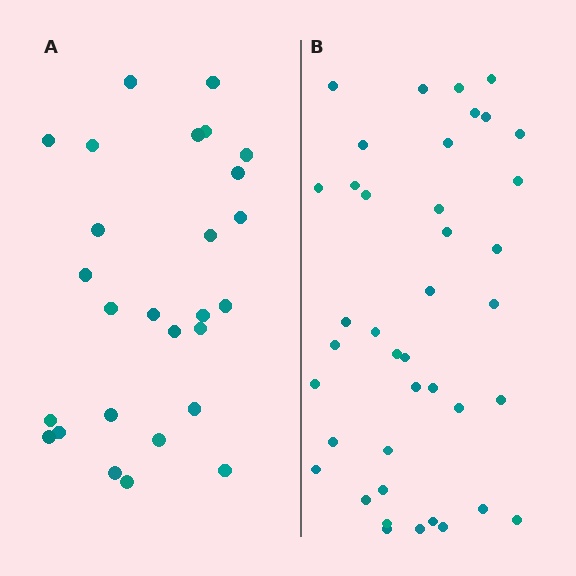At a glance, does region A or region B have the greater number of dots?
Region B (the right region) has more dots.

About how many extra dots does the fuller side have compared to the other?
Region B has approximately 15 more dots than region A.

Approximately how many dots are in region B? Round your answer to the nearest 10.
About 40 dots.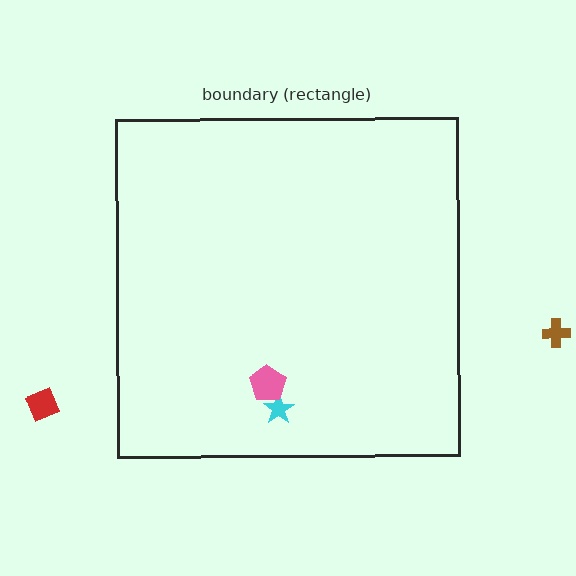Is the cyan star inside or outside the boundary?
Inside.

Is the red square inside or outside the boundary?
Outside.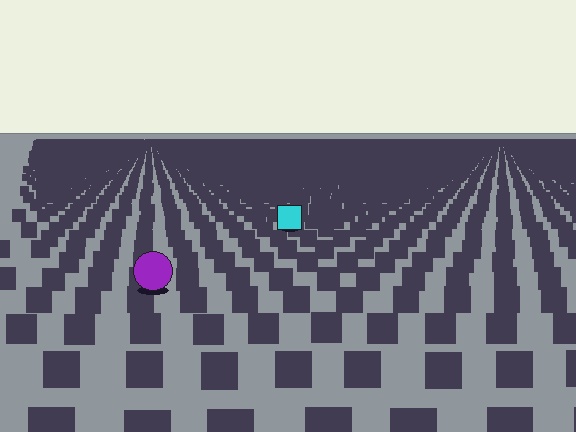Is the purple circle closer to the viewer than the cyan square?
Yes. The purple circle is closer — you can tell from the texture gradient: the ground texture is coarser near it.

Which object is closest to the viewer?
The purple circle is closest. The texture marks near it are larger and more spread out.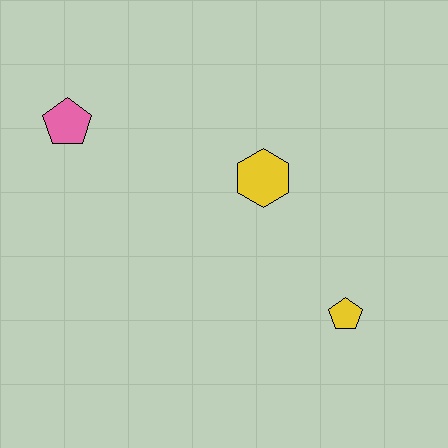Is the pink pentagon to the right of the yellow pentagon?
No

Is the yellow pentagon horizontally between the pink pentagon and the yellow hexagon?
No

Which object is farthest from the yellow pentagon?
The pink pentagon is farthest from the yellow pentagon.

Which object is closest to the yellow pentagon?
The yellow hexagon is closest to the yellow pentagon.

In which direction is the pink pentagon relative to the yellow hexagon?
The pink pentagon is to the left of the yellow hexagon.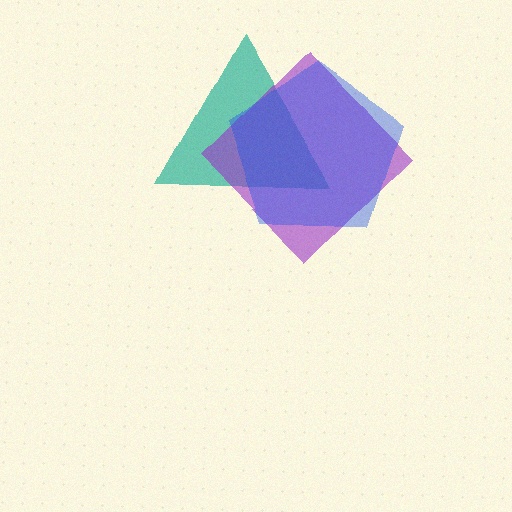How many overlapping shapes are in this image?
There are 3 overlapping shapes in the image.